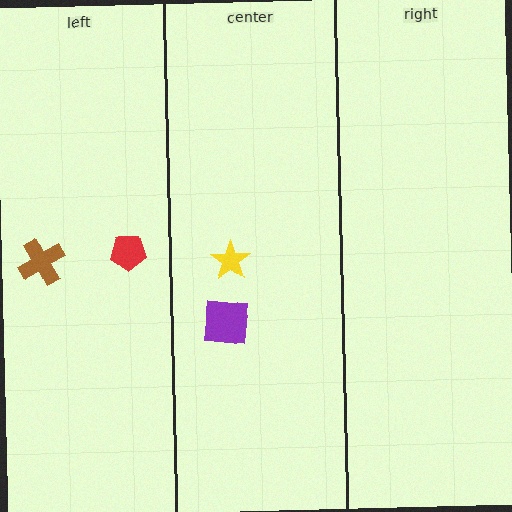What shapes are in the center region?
The purple square, the yellow star.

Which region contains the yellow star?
The center region.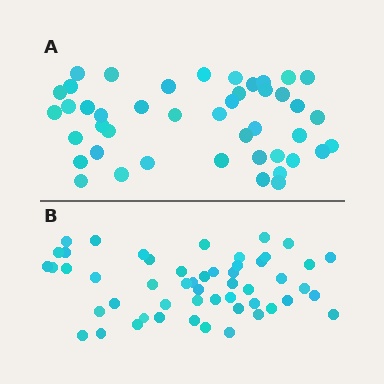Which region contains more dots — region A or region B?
Region B (the bottom region) has more dots.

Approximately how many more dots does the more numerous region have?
Region B has roughly 8 or so more dots than region A.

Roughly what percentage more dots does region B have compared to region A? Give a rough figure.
About 20% more.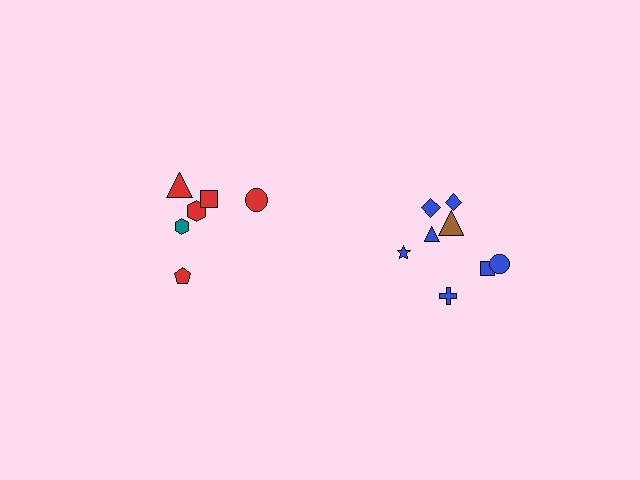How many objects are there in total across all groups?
There are 14 objects.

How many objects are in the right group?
There are 8 objects.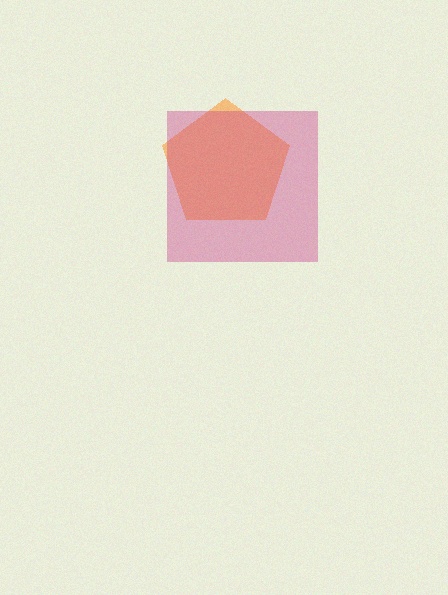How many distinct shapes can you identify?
There are 2 distinct shapes: an orange pentagon, a magenta square.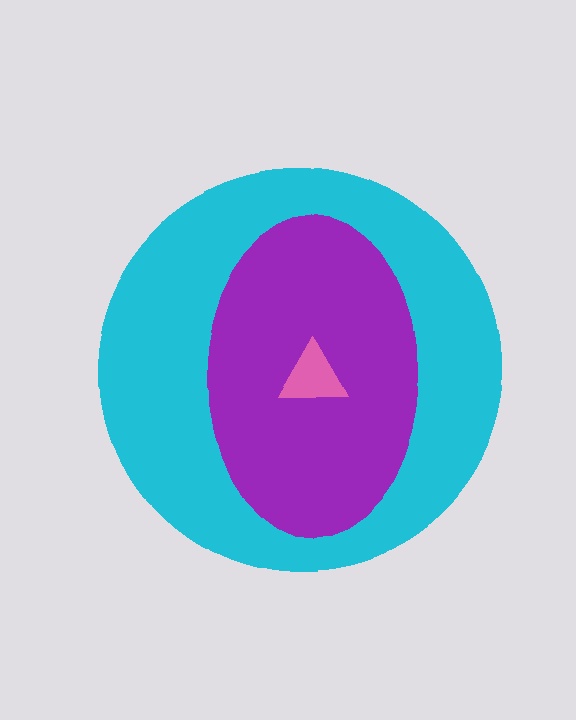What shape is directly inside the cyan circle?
The purple ellipse.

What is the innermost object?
The pink triangle.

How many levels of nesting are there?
3.